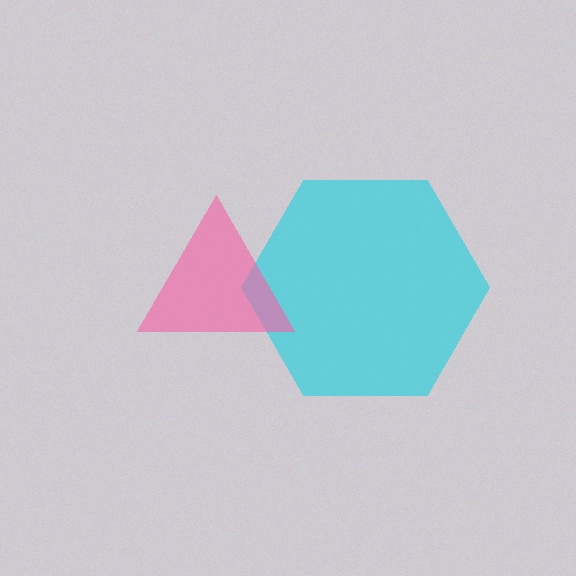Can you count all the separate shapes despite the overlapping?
Yes, there are 2 separate shapes.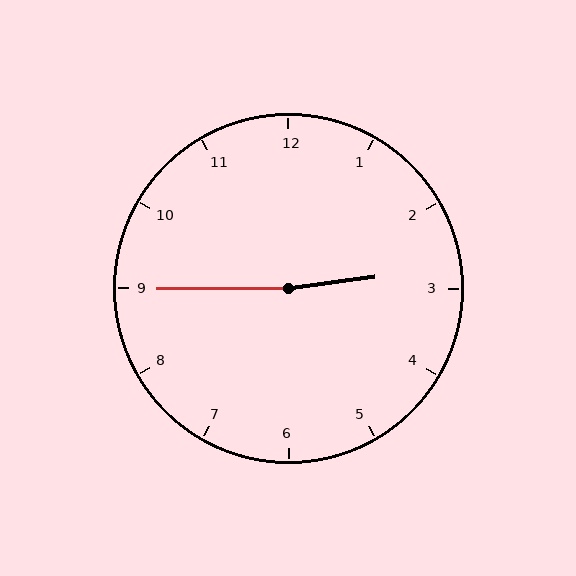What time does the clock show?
2:45.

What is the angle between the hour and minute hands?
Approximately 172 degrees.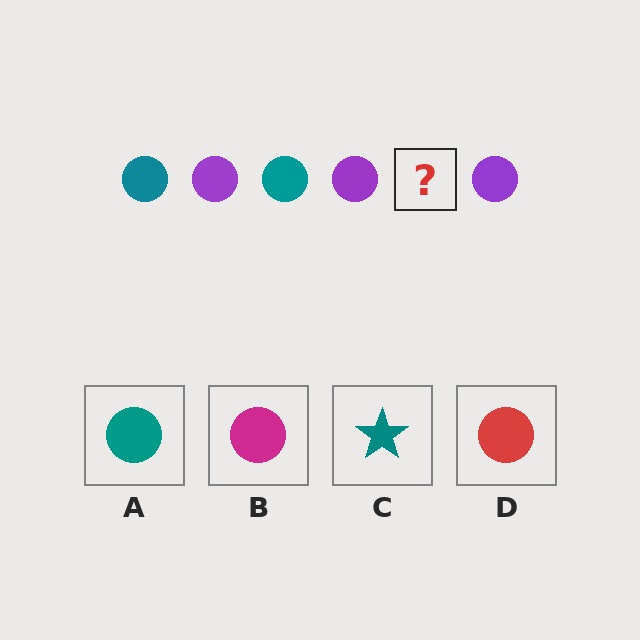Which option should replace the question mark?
Option A.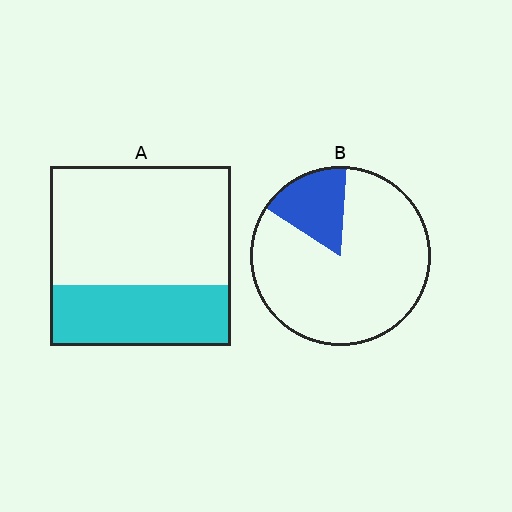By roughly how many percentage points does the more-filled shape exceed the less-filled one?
By roughly 15 percentage points (A over B).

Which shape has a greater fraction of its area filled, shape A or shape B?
Shape A.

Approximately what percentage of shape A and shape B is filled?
A is approximately 35% and B is approximately 15%.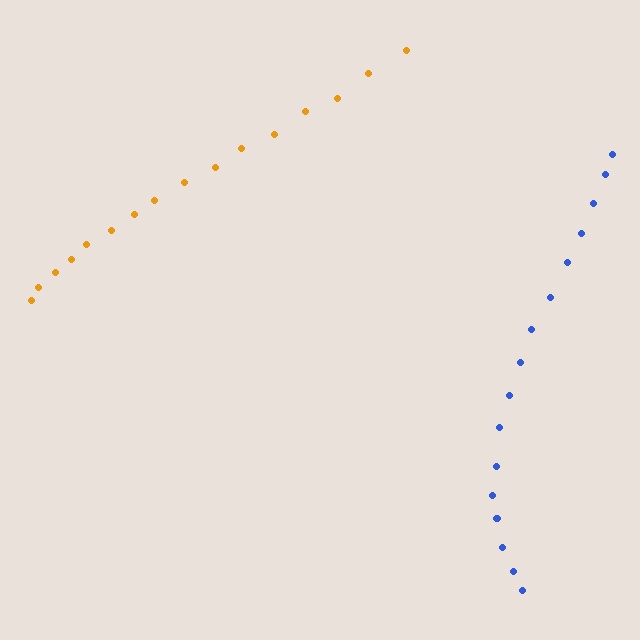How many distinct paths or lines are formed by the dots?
There are 2 distinct paths.